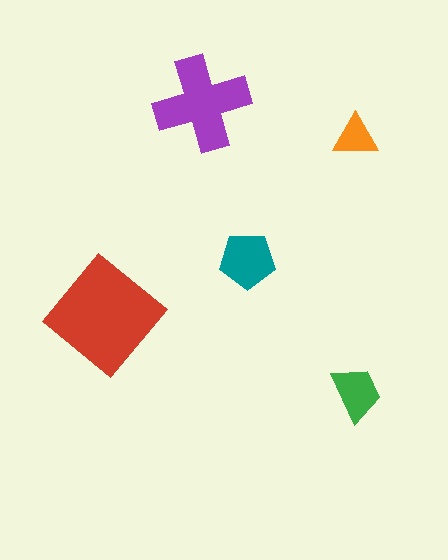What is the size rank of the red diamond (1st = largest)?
1st.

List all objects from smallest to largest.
The orange triangle, the green trapezoid, the teal pentagon, the purple cross, the red diamond.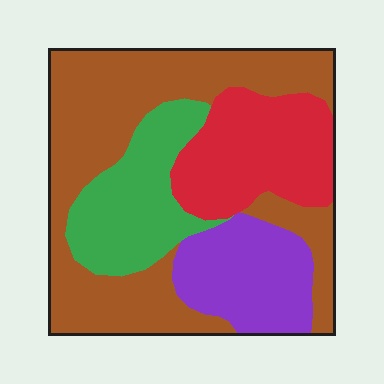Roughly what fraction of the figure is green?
Green covers 18% of the figure.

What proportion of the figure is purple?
Purple covers about 15% of the figure.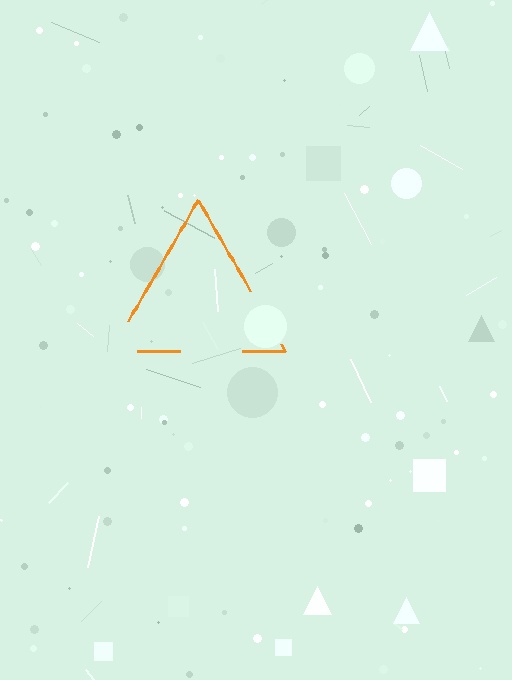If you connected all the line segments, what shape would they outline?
They would outline a triangle.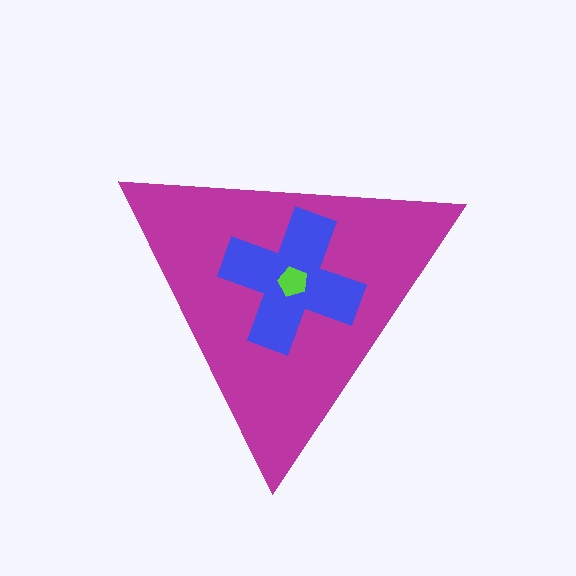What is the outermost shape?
The magenta triangle.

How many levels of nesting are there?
3.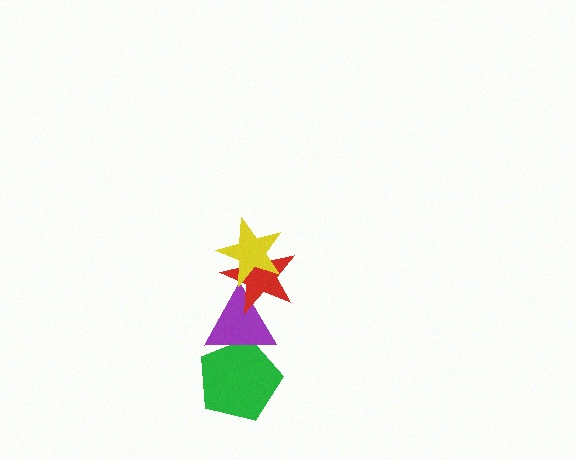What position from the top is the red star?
The red star is 2nd from the top.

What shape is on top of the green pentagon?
The purple triangle is on top of the green pentagon.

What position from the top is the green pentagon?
The green pentagon is 4th from the top.